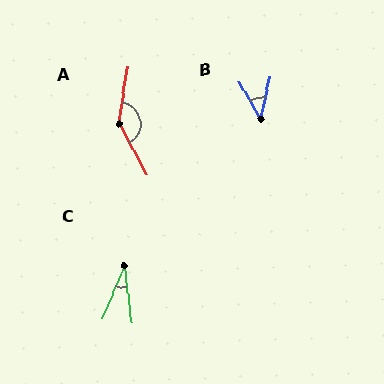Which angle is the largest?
A, at approximately 142 degrees.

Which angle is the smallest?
C, at approximately 30 degrees.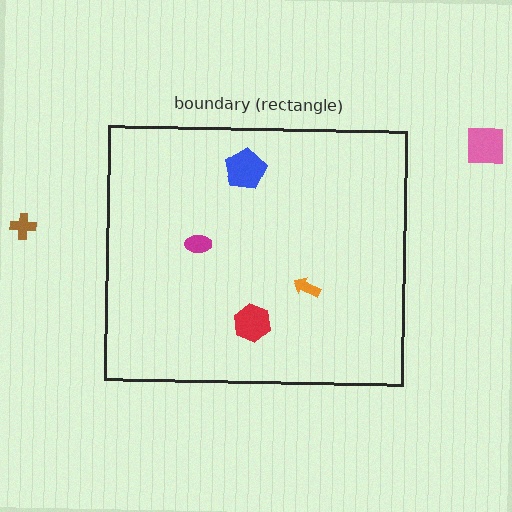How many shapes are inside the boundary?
4 inside, 2 outside.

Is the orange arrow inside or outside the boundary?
Inside.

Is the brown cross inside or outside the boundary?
Outside.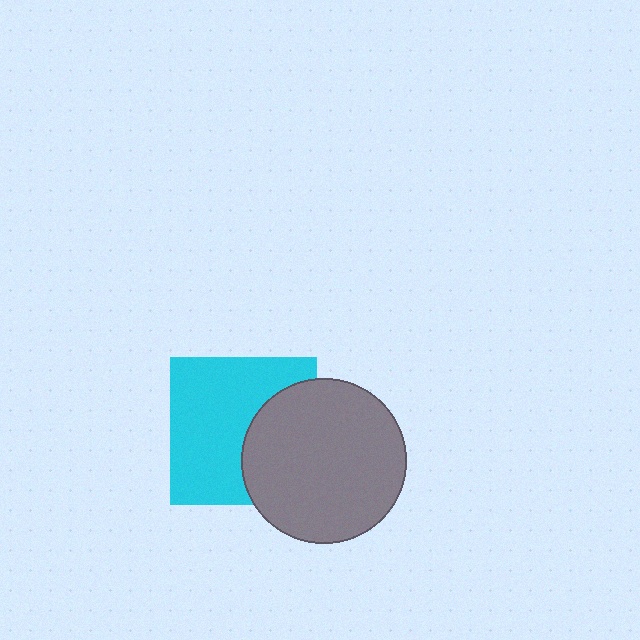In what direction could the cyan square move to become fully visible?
The cyan square could move left. That would shift it out from behind the gray circle entirely.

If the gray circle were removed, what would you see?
You would see the complete cyan square.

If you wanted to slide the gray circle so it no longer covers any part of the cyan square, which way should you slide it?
Slide it right — that is the most direct way to separate the two shapes.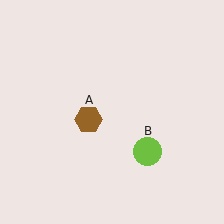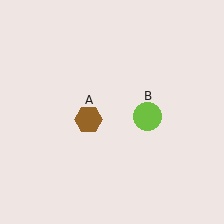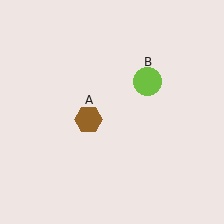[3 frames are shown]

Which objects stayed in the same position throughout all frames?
Brown hexagon (object A) remained stationary.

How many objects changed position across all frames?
1 object changed position: lime circle (object B).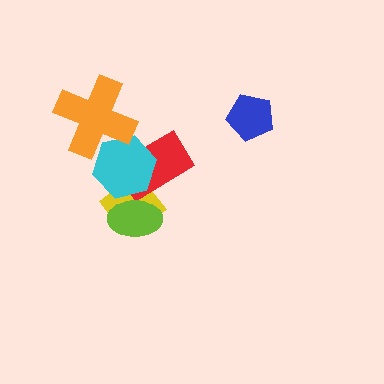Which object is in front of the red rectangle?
The cyan hexagon is in front of the red rectangle.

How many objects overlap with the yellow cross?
3 objects overlap with the yellow cross.